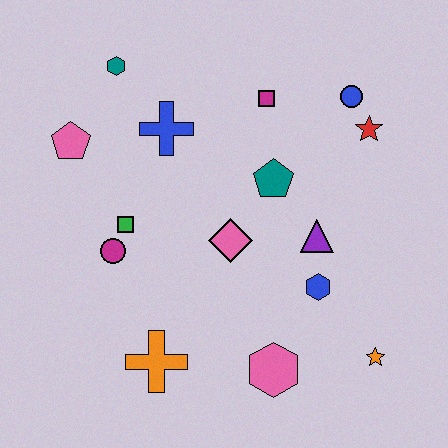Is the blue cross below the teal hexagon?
Yes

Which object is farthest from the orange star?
The teal hexagon is farthest from the orange star.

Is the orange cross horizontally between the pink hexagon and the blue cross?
No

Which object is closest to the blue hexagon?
The purple triangle is closest to the blue hexagon.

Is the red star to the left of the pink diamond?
No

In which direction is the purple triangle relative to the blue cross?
The purple triangle is to the right of the blue cross.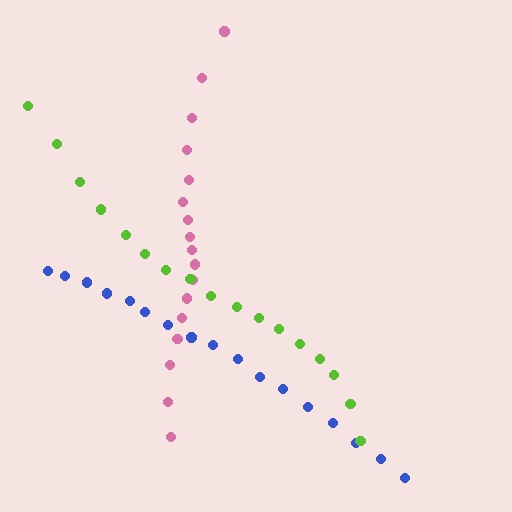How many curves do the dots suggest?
There are 3 distinct paths.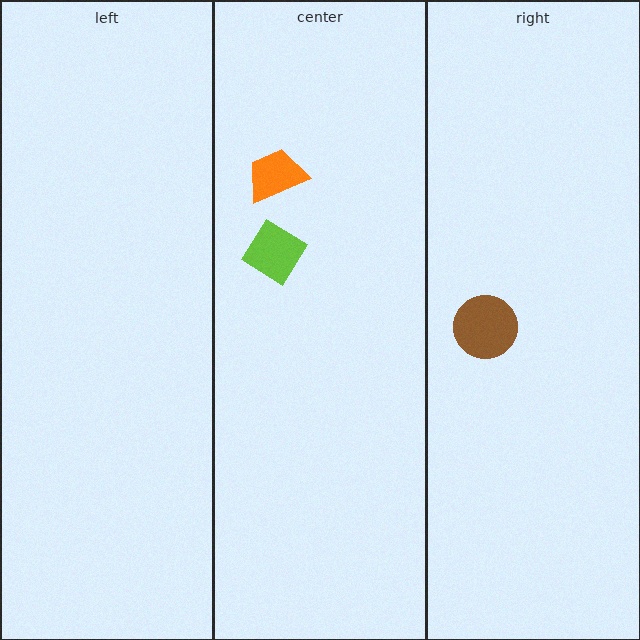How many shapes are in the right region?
1.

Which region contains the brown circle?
The right region.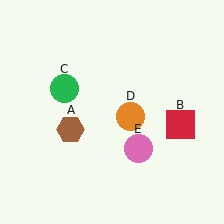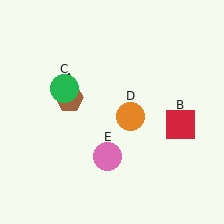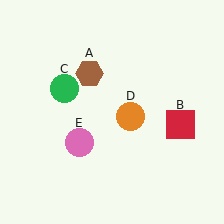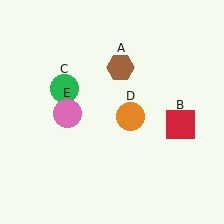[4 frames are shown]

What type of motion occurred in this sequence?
The brown hexagon (object A), pink circle (object E) rotated clockwise around the center of the scene.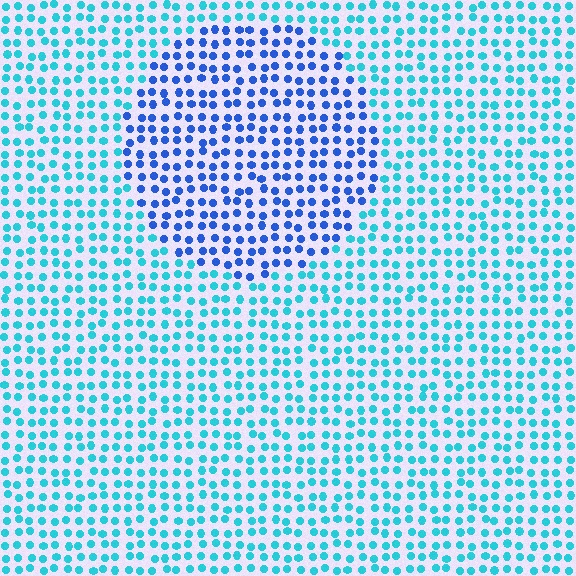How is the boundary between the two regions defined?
The boundary is defined purely by a slight shift in hue (about 39 degrees). Spacing, size, and orientation are identical on both sides.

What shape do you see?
I see a circle.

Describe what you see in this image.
The image is filled with small cyan elements in a uniform arrangement. A circle-shaped region is visible where the elements are tinted to a slightly different hue, forming a subtle color boundary.